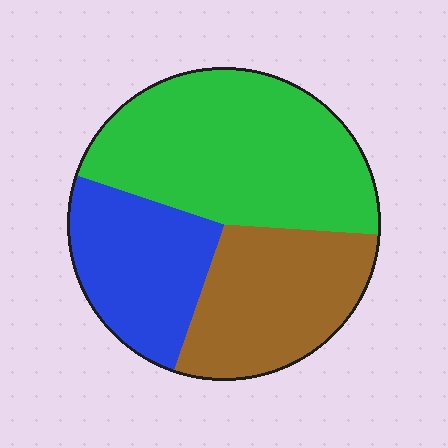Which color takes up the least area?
Blue, at roughly 25%.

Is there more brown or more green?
Green.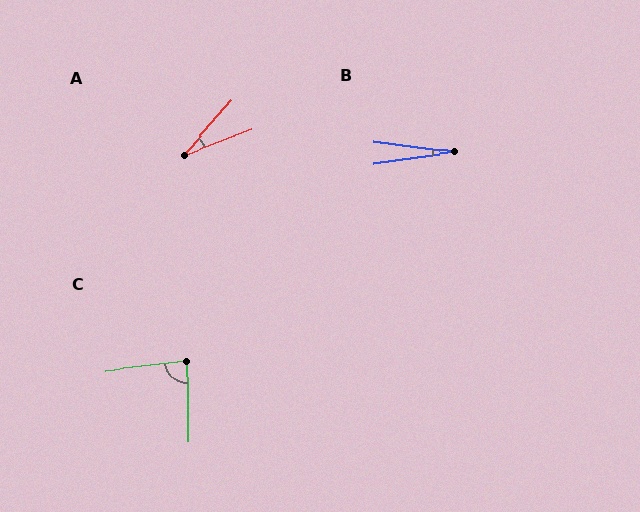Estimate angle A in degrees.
Approximately 28 degrees.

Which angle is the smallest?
B, at approximately 15 degrees.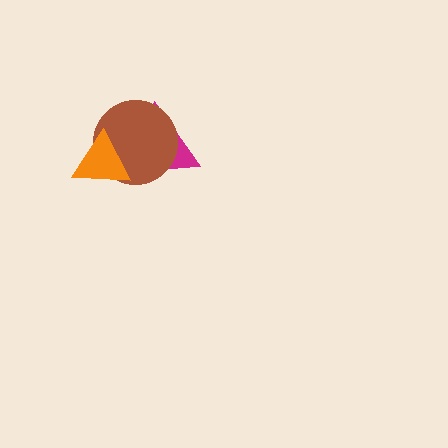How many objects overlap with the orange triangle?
2 objects overlap with the orange triangle.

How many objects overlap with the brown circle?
2 objects overlap with the brown circle.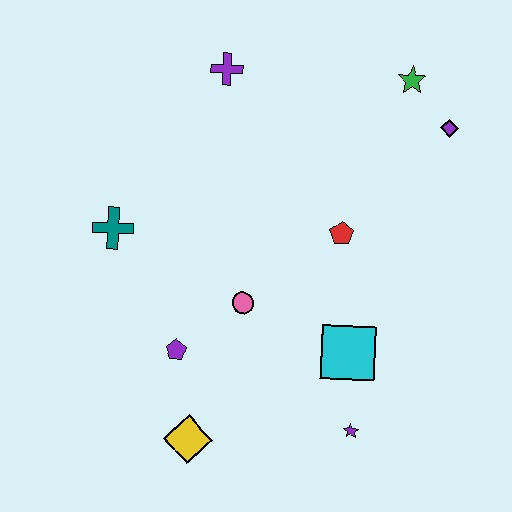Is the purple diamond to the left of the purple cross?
No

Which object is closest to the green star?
The purple diamond is closest to the green star.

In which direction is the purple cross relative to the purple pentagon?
The purple cross is above the purple pentagon.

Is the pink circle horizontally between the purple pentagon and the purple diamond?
Yes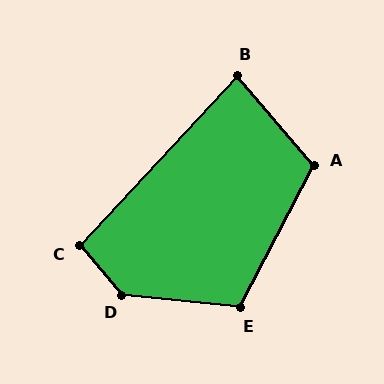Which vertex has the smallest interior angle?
B, at approximately 83 degrees.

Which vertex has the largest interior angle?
D, at approximately 136 degrees.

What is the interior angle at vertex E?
Approximately 112 degrees (obtuse).